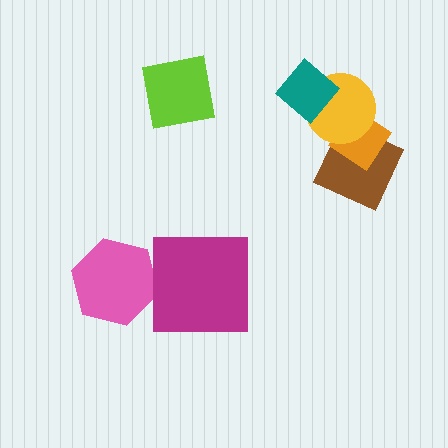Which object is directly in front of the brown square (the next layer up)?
The orange diamond is directly in front of the brown square.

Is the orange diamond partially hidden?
Yes, it is partially covered by another shape.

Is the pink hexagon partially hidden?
No, no other shape covers it.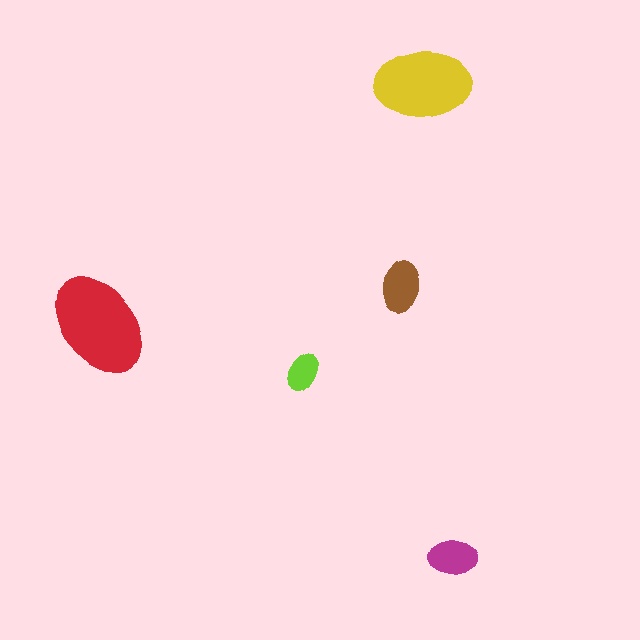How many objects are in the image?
There are 5 objects in the image.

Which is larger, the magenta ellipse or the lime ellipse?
The magenta one.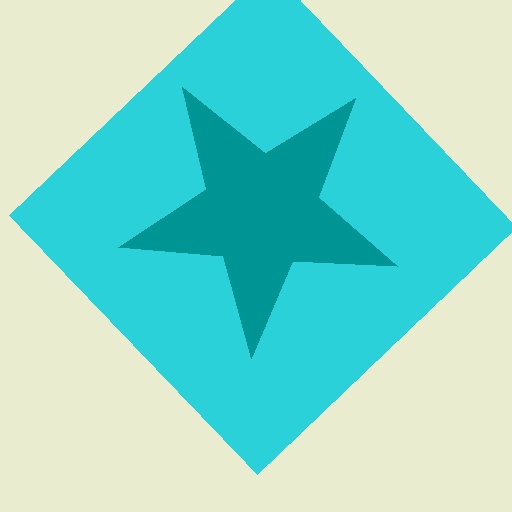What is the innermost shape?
The teal star.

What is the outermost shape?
The cyan diamond.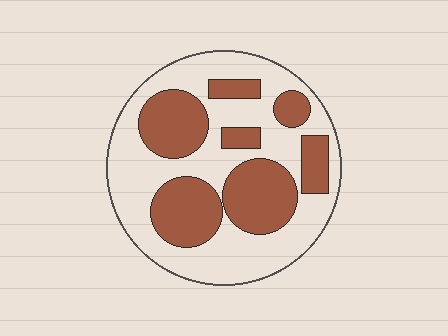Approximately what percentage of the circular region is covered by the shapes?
Approximately 40%.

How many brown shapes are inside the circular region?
7.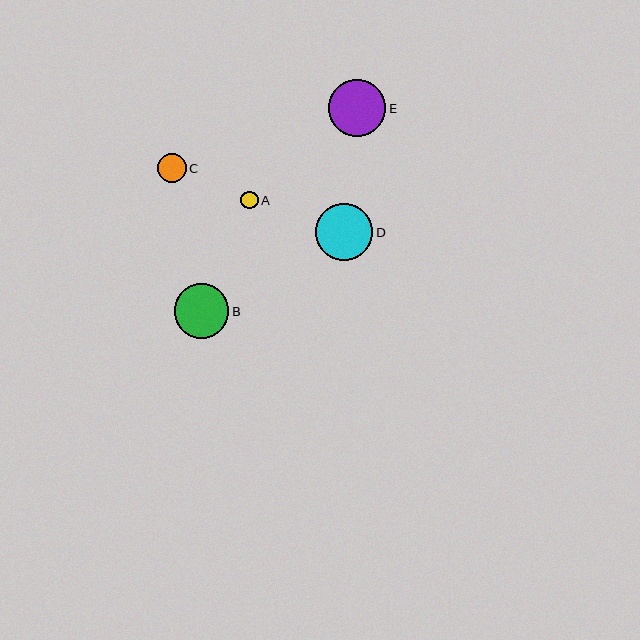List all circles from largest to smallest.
From largest to smallest: E, D, B, C, A.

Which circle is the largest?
Circle E is the largest with a size of approximately 57 pixels.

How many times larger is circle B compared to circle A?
Circle B is approximately 3.1 times the size of circle A.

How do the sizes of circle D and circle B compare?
Circle D and circle B are approximately the same size.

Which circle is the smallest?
Circle A is the smallest with a size of approximately 18 pixels.